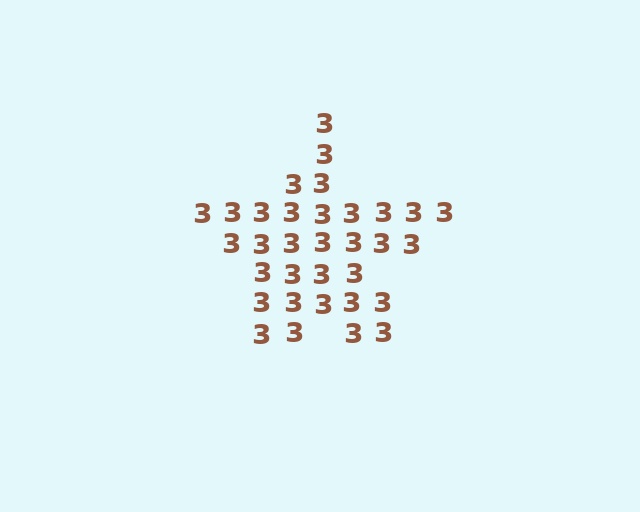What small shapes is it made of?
It is made of small digit 3's.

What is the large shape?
The large shape is a star.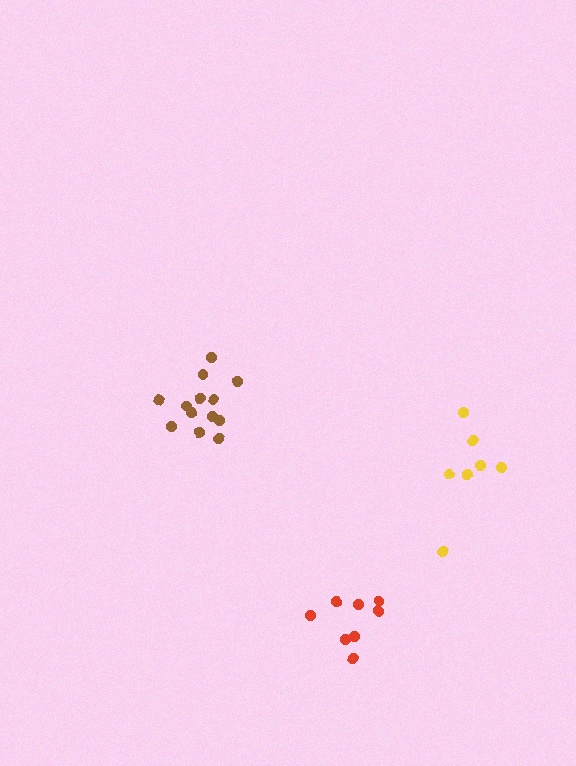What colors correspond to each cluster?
The clusters are colored: red, yellow, brown.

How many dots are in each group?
Group 1: 8 dots, Group 2: 7 dots, Group 3: 13 dots (28 total).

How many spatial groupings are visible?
There are 3 spatial groupings.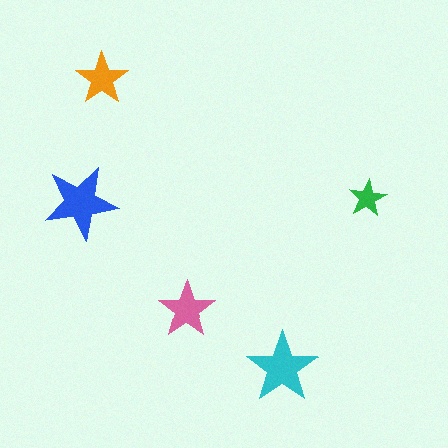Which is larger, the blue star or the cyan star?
The blue one.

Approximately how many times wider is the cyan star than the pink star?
About 1.5 times wider.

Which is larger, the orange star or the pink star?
The pink one.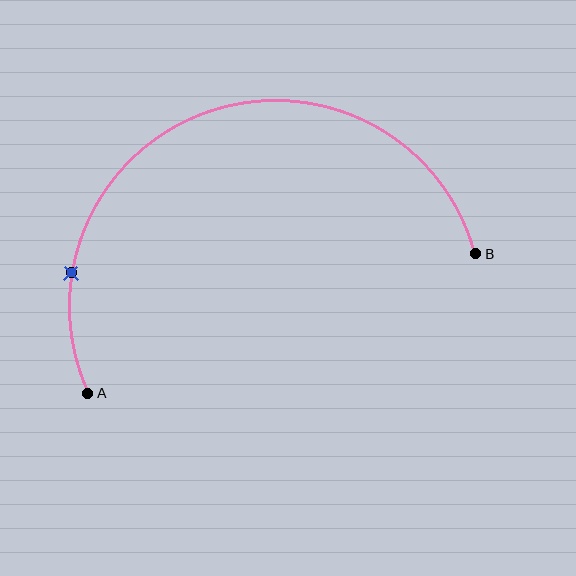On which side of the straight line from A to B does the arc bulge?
The arc bulges above the straight line connecting A and B.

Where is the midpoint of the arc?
The arc midpoint is the point on the curve farthest from the straight line joining A and B. It sits above that line.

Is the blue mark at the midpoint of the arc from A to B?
No. The blue mark lies on the arc but is closer to endpoint A. The arc midpoint would be at the point on the curve equidistant along the arc from both A and B.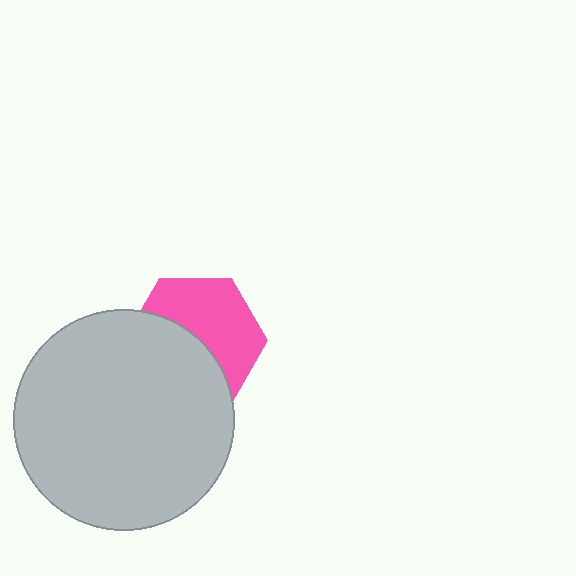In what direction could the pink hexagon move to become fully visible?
The pink hexagon could move up. That would shift it out from behind the light gray circle entirely.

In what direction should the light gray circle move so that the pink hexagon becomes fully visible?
The light gray circle should move down. That is the shortest direction to clear the overlap and leave the pink hexagon fully visible.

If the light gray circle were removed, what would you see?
You would see the complete pink hexagon.